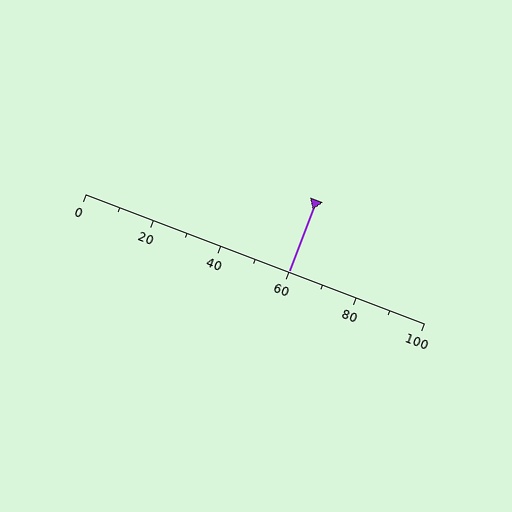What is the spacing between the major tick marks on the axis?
The major ticks are spaced 20 apart.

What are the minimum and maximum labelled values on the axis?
The axis runs from 0 to 100.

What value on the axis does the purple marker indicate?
The marker indicates approximately 60.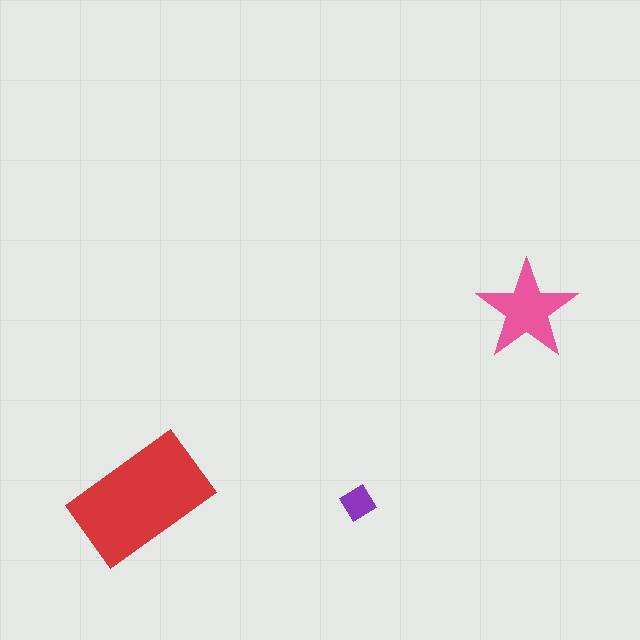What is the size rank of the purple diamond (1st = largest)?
3rd.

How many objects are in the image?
There are 3 objects in the image.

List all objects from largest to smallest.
The red rectangle, the pink star, the purple diamond.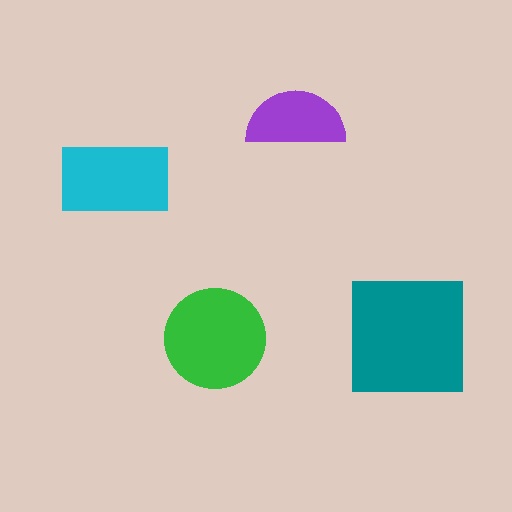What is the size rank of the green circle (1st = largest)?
2nd.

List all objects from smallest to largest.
The purple semicircle, the cyan rectangle, the green circle, the teal square.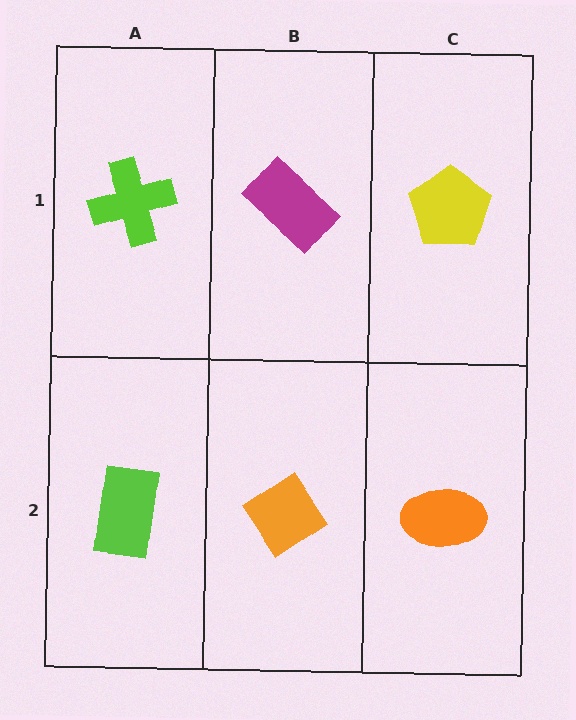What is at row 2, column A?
A lime rectangle.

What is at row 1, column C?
A yellow pentagon.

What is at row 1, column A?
A lime cross.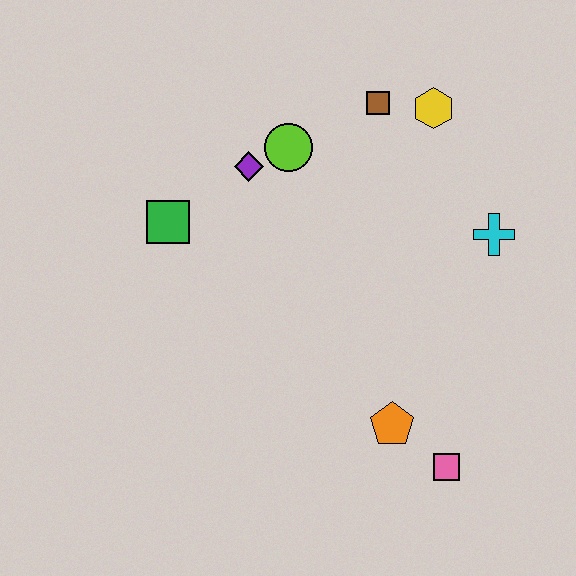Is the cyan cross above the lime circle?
No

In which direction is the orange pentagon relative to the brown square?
The orange pentagon is below the brown square.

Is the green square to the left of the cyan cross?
Yes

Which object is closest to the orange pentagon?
The pink square is closest to the orange pentagon.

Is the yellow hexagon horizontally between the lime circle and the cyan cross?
Yes